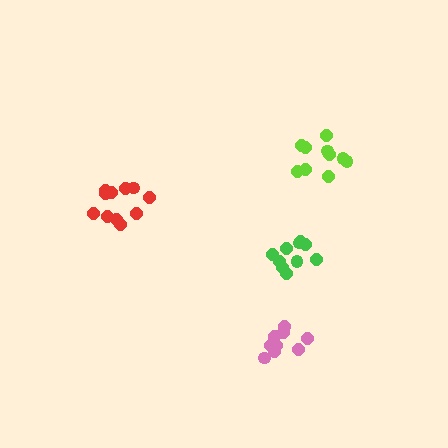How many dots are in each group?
Group 1: 9 dots, Group 2: 11 dots, Group 3: 10 dots, Group 4: 10 dots (40 total).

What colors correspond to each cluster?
The clusters are colored: pink, red, lime, green.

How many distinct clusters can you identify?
There are 4 distinct clusters.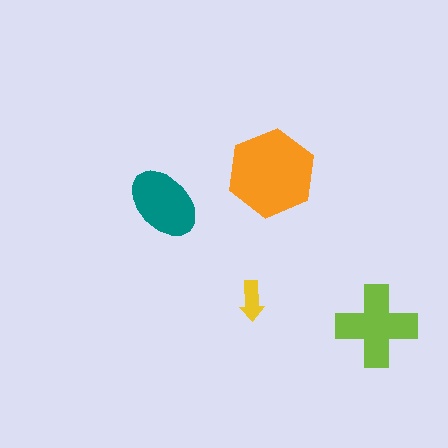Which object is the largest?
The orange hexagon.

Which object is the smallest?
The yellow arrow.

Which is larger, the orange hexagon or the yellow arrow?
The orange hexagon.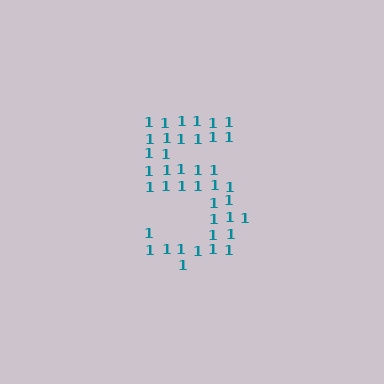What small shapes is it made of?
It is made of small digit 1's.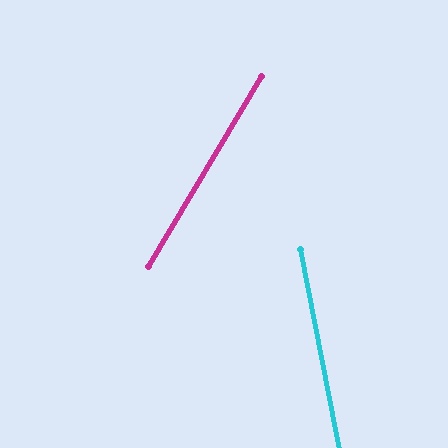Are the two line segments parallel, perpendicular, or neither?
Neither parallel nor perpendicular — they differ by about 42°.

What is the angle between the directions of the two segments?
Approximately 42 degrees.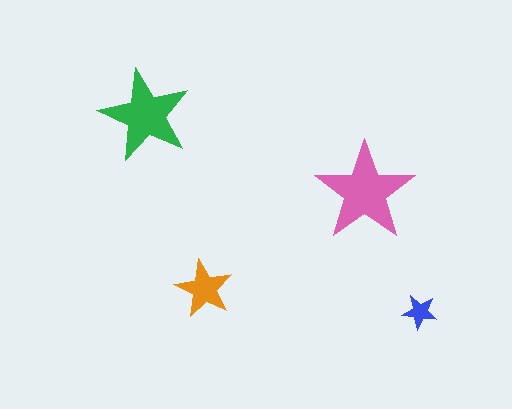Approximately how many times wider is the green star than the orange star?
About 1.5 times wider.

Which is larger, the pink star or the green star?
The pink one.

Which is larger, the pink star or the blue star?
The pink one.